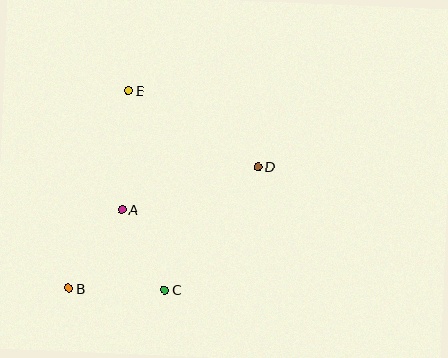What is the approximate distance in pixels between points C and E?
The distance between C and E is approximately 203 pixels.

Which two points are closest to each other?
Points A and C are closest to each other.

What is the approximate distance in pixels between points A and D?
The distance between A and D is approximately 143 pixels.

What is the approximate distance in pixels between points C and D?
The distance between C and D is approximately 154 pixels.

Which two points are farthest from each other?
Points B and D are farthest from each other.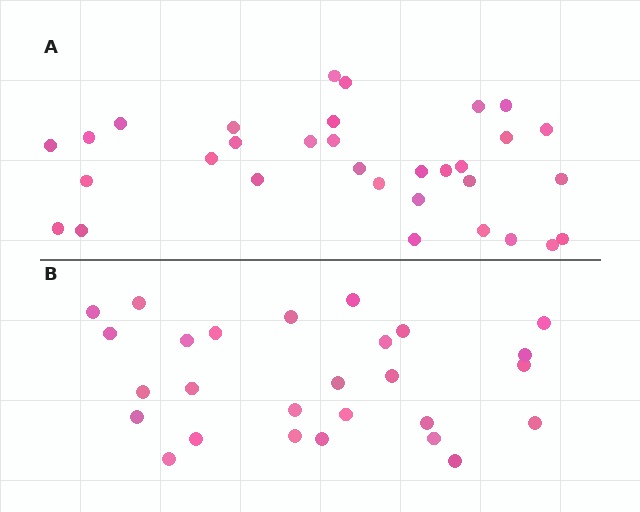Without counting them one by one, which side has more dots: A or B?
Region A (the top region) has more dots.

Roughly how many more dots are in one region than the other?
Region A has about 5 more dots than region B.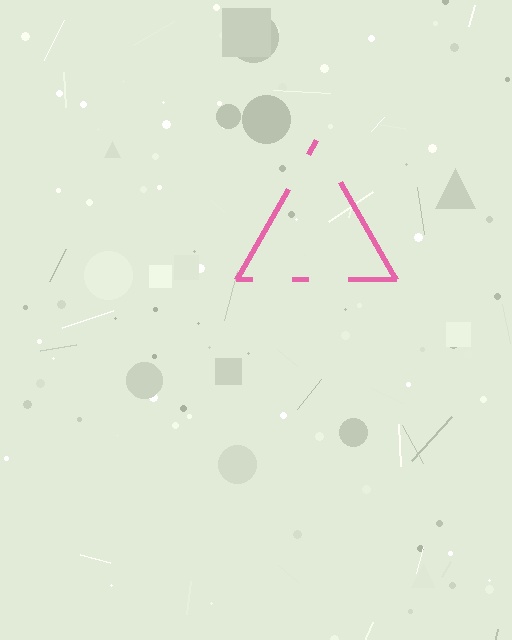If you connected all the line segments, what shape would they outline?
They would outline a triangle.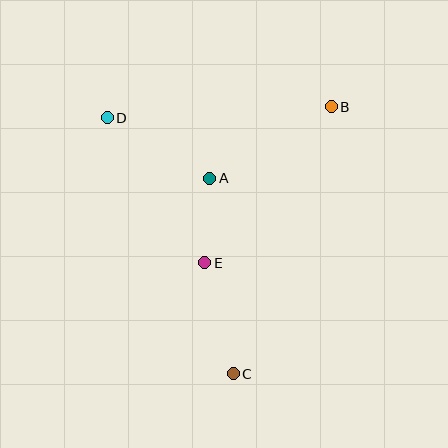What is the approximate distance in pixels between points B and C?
The distance between B and C is approximately 284 pixels.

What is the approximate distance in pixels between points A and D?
The distance between A and D is approximately 119 pixels.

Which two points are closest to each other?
Points A and E are closest to each other.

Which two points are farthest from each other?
Points C and D are farthest from each other.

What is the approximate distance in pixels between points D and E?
The distance between D and E is approximately 174 pixels.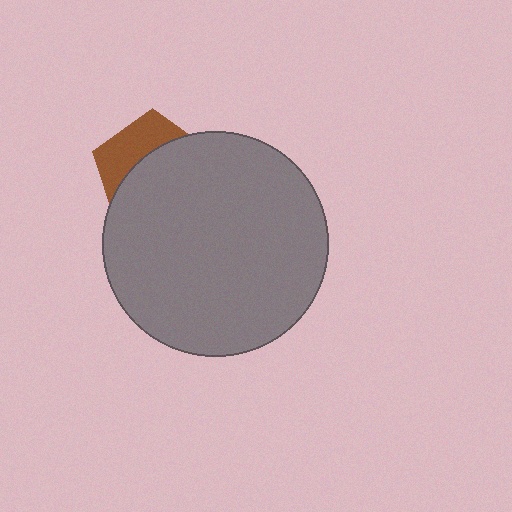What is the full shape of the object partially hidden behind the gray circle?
The partially hidden object is a brown pentagon.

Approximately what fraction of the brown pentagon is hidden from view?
Roughly 65% of the brown pentagon is hidden behind the gray circle.